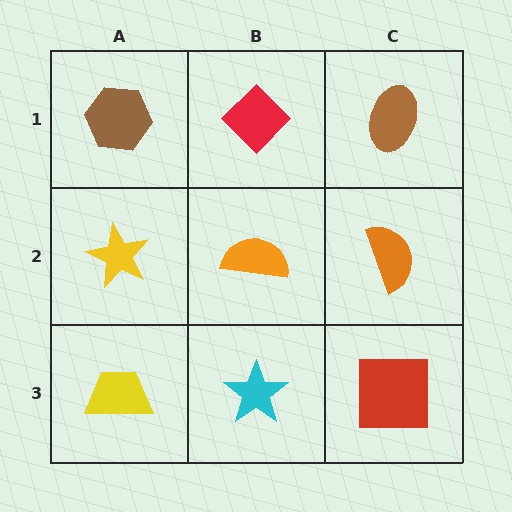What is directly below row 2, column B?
A cyan star.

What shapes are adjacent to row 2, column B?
A red diamond (row 1, column B), a cyan star (row 3, column B), a yellow star (row 2, column A), an orange semicircle (row 2, column C).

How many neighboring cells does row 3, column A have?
2.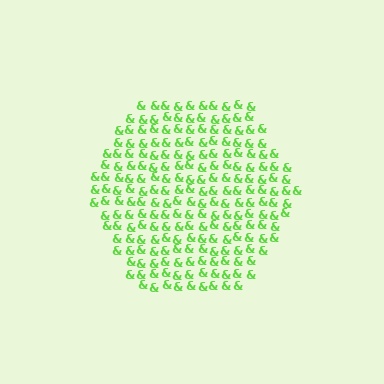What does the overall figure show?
The overall figure shows a hexagon.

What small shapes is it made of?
It is made of small ampersands.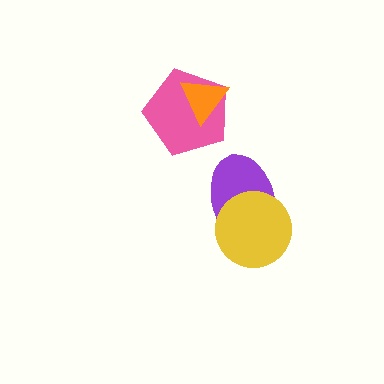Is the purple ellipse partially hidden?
Yes, it is partially covered by another shape.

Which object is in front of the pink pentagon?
The orange triangle is in front of the pink pentagon.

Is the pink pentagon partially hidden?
Yes, it is partially covered by another shape.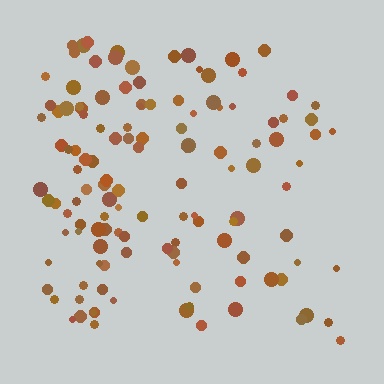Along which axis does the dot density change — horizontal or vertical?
Horizontal.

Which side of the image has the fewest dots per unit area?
The right.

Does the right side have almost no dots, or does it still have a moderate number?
Still a moderate number, just noticeably fewer than the left.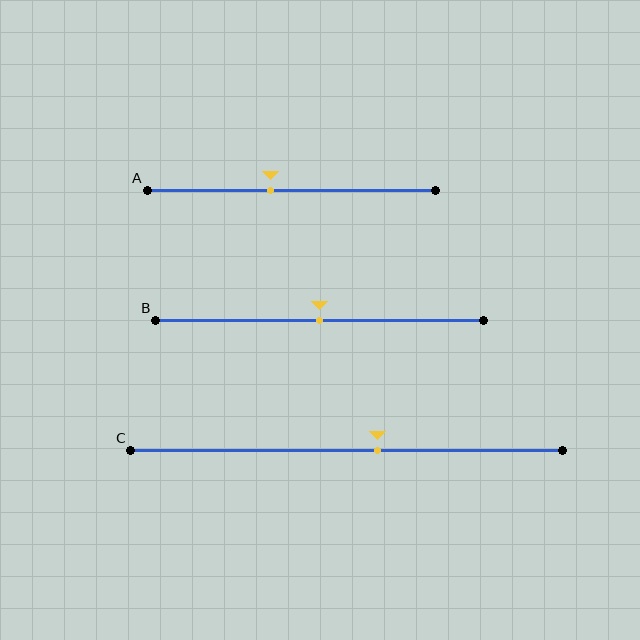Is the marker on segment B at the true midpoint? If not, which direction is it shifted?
Yes, the marker on segment B is at the true midpoint.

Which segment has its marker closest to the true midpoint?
Segment B has its marker closest to the true midpoint.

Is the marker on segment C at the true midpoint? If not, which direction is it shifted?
No, the marker on segment C is shifted to the right by about 7% of the segment length.